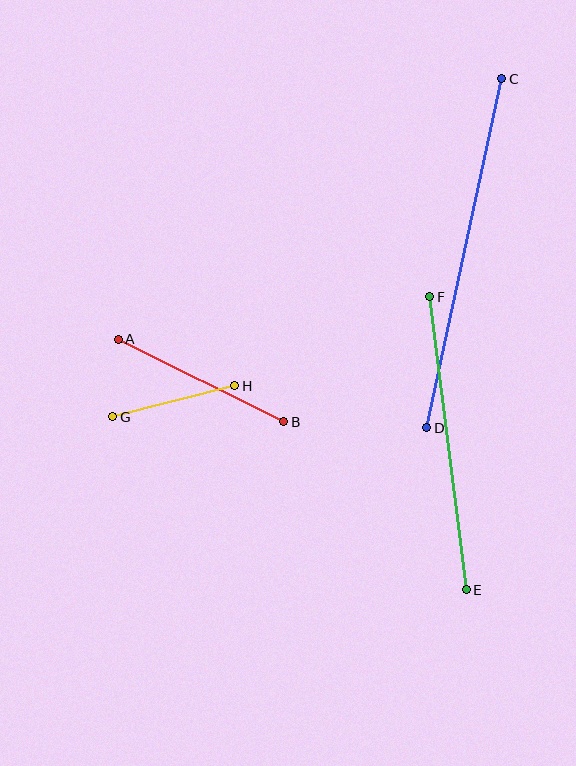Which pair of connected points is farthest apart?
Points C and D are farthest apart.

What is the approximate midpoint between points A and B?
The midpoint is at approximately (201, 380) pixels.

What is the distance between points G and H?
The distance is approximately 126 pixels.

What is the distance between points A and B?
The distance is approximately 185 pixels.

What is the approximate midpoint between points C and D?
The midpoint is at approximately (464, 253) pixels.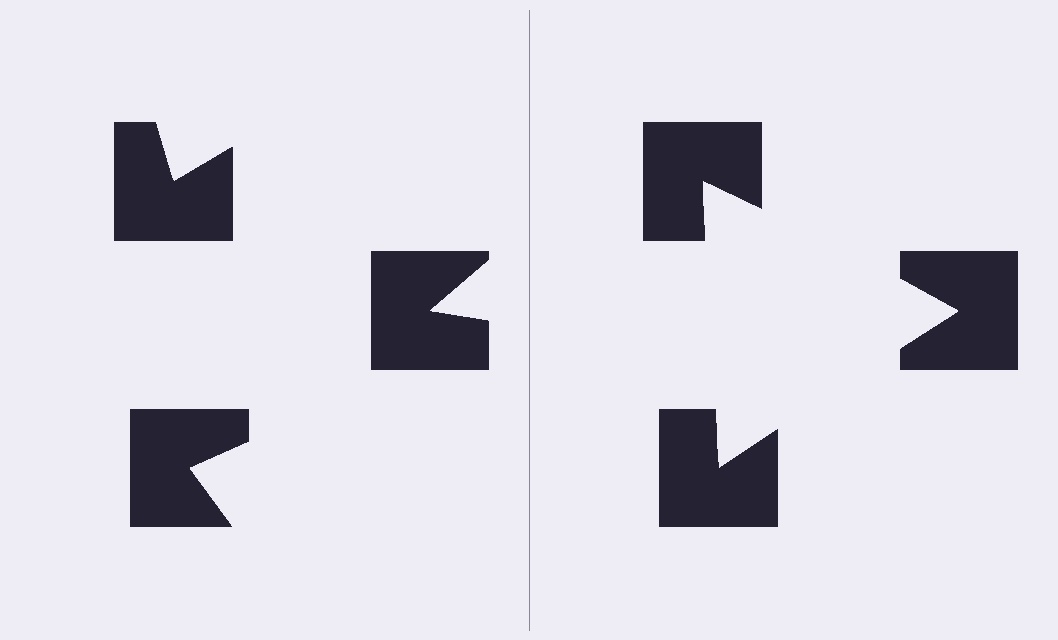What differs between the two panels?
The notched squares are positioned identically on both sides; only the wedge orientations differ. On the right they align to a triangle; on the left they are misaligned.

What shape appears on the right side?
An illusory triangle.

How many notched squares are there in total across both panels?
6 — 3 on each side.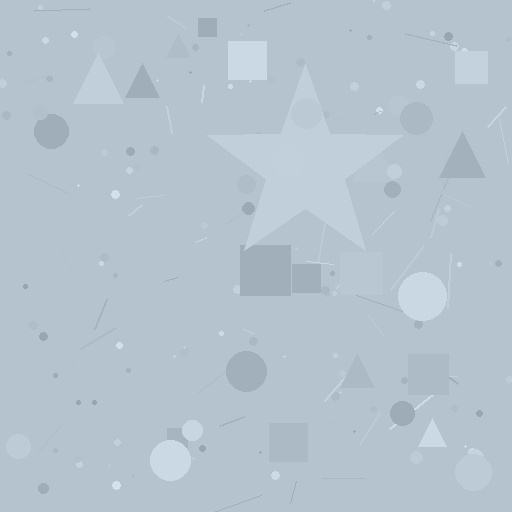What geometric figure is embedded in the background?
A star is embedded in the background.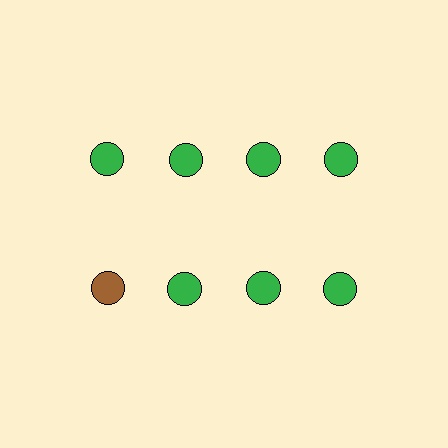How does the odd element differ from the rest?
It has a different color: brown instead of green.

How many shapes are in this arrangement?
There are 8 shapes arranged in a grid pattern.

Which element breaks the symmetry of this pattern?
The brown circle in the second row, leftmost column breaks the symmetry. All other shapes are green circles.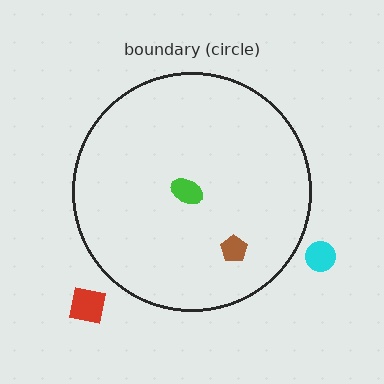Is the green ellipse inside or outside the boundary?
Inside.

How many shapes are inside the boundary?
2 inside, 2 outside.